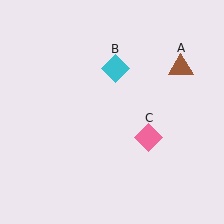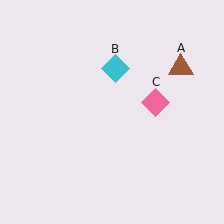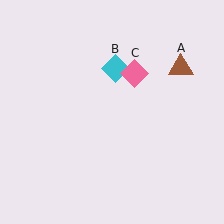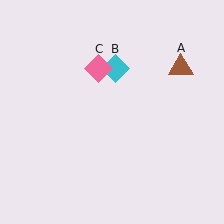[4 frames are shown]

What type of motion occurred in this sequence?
The pink diamond (object C) rotated counterclockwise around the center of the scene.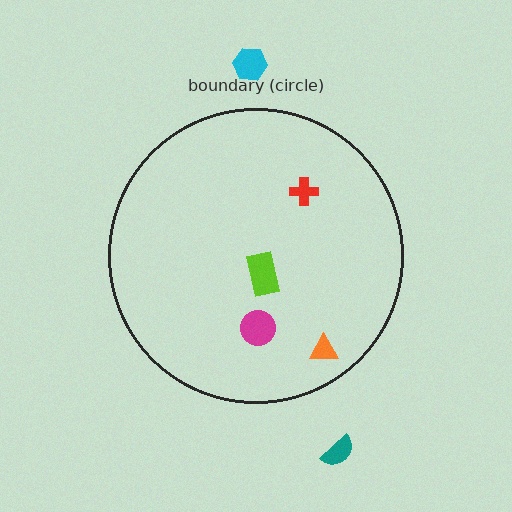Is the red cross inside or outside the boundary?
Inside.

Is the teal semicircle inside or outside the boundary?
Outside.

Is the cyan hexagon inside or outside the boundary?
Outside.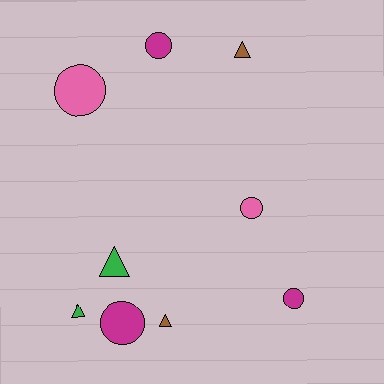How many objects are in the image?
There are 9 objects.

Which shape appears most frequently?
Circle, with 5 objects.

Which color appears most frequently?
Magenta, with 3 objects.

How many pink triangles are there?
There are no pink triangles.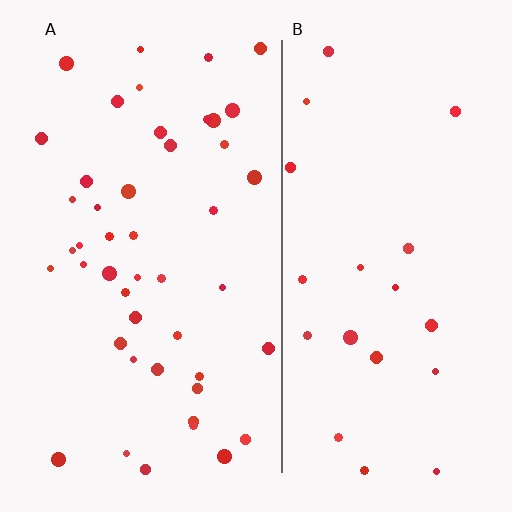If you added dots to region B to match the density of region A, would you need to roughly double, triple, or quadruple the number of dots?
Approximately double.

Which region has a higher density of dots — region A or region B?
A (the left).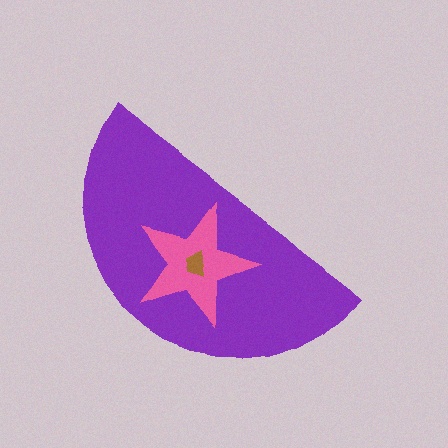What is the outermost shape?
The purple semicircle.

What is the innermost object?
The brown trapezoid.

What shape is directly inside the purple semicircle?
The pink star.